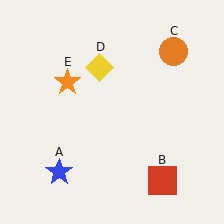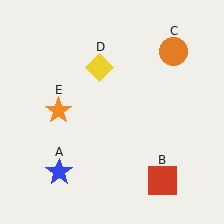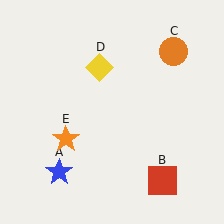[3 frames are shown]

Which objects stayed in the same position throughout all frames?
Blue star (object A) and red square (object B) and orange circle (object C) and yellow diamond (object D) remained stationary.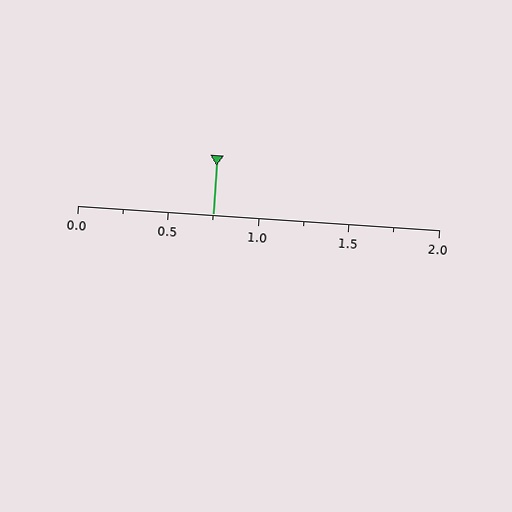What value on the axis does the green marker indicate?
The marker indicates approximately 0.75.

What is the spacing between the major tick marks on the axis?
The major ticks are spaced 0.5 apart.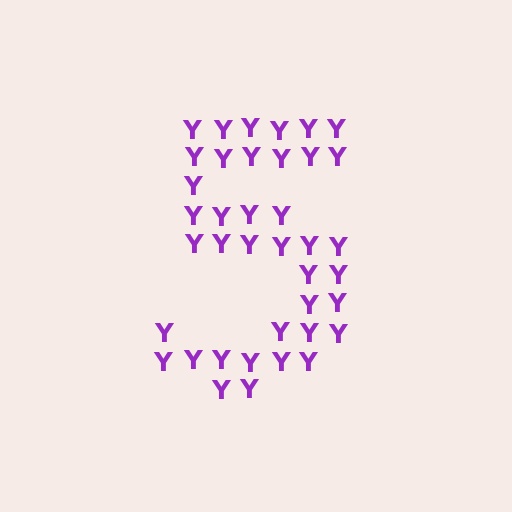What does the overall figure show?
The overall figure shows the digit 5.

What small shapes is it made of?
It is made of small letter Y's.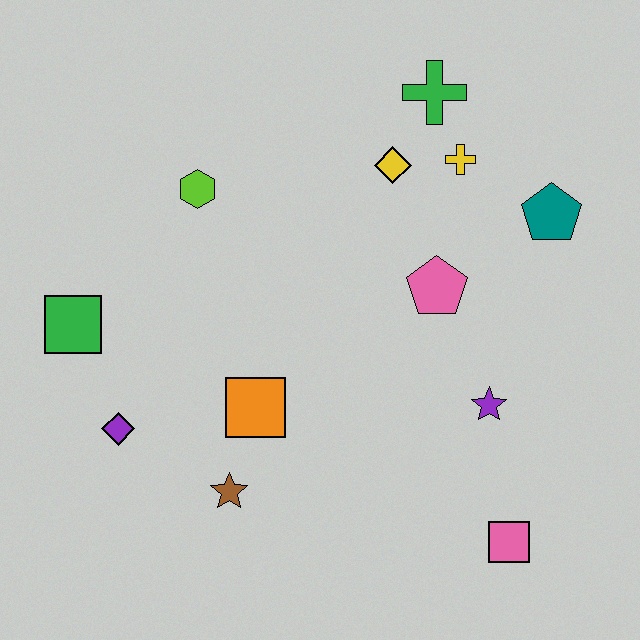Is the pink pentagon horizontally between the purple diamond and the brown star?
No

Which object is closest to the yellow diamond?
The yellow cross is closest to the yellow diamond.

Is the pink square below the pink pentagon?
Yes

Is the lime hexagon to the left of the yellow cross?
Yes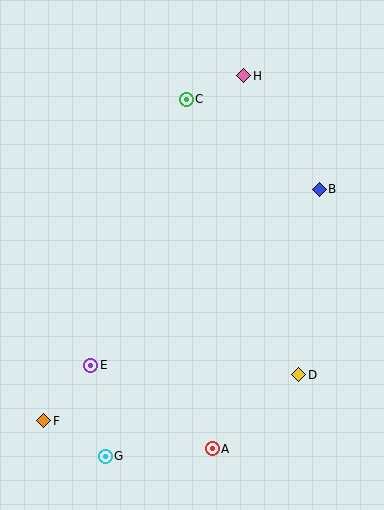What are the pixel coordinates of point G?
Point G is at (105, 456).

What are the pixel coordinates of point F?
Point F is at (44, 421).